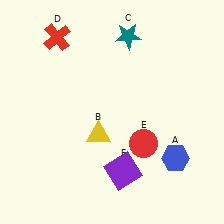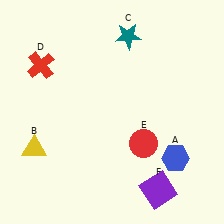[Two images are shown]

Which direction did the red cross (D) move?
The red cross (D) moved down.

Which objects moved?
The objects that moved are: the yellow triangle (B), the red cross (D), the purple square (F).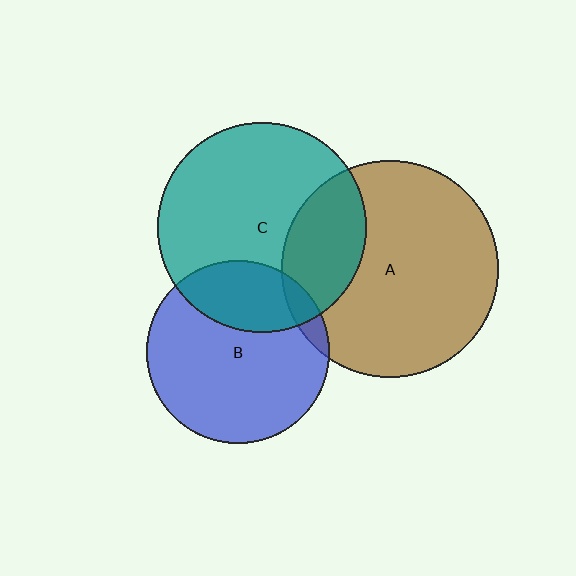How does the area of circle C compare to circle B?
Approximately 1.3 times.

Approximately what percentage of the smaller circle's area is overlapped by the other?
Approximately 5%.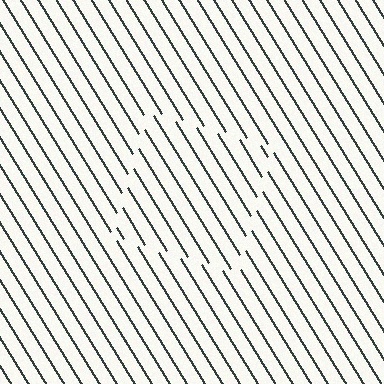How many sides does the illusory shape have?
4 sides — the line-ends trace a square.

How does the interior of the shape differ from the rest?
The interior of the shape contains the same grating, shifted by half a period — the contour is defined by the phase discontinuity where line-ends from the inner and outer gratings abut.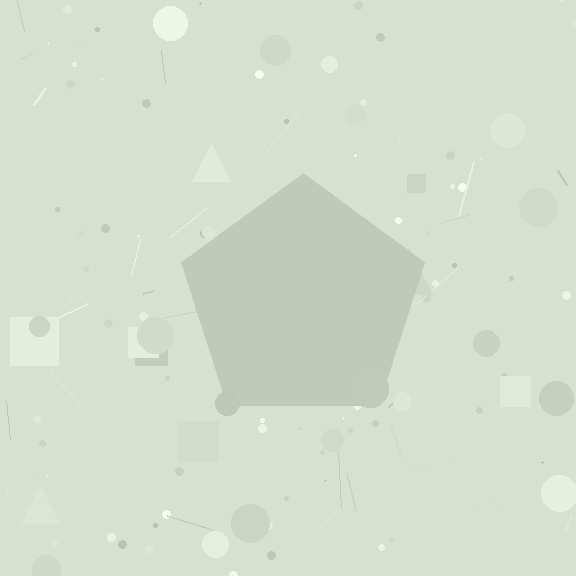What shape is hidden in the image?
A pentagon is hidden in the image.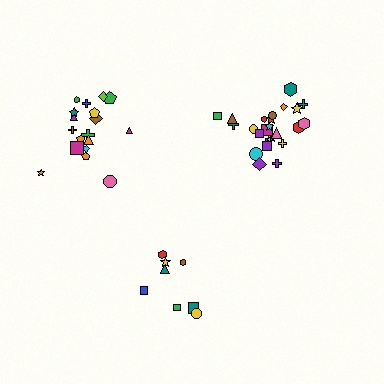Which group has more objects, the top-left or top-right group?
The top-right group.